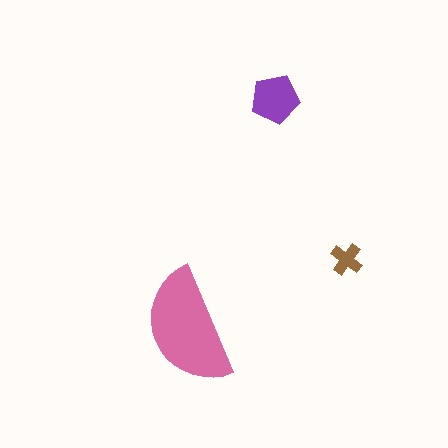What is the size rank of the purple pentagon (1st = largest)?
2nd.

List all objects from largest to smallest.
The pink semicircle, the purple pentagon, the brown cross.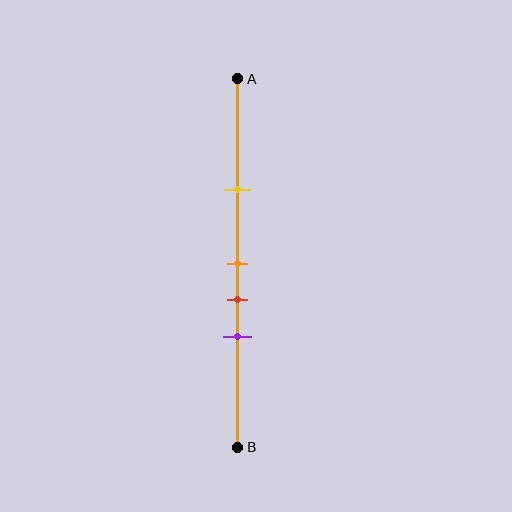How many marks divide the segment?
There are 4 marks dividing the segment.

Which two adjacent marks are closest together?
The orange and red marks are the closest adjacent pair.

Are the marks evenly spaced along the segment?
No, the marks are not evenly spaced.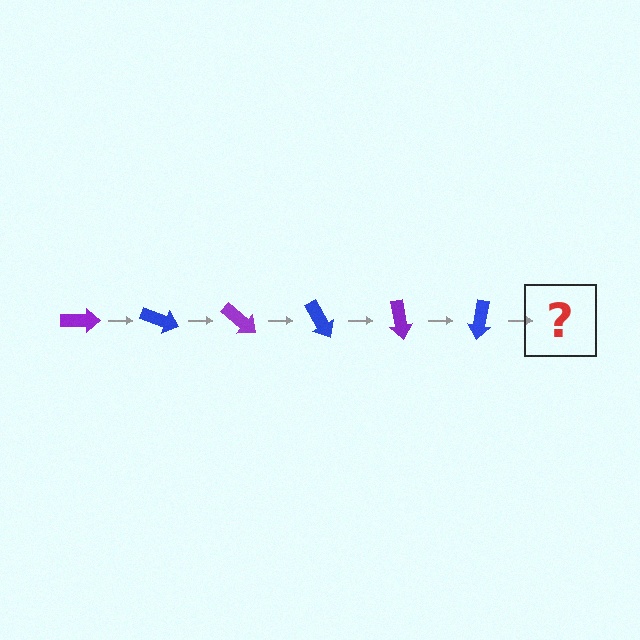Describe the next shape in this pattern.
It should be a purple arrow, rotated 120 degrees from the start.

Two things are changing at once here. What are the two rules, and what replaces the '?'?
The two rules are that it rotates 20 degrees each step and the color cycles through purple and blue. The '?' should be a purple arrow, rotated 120 degrees from the start.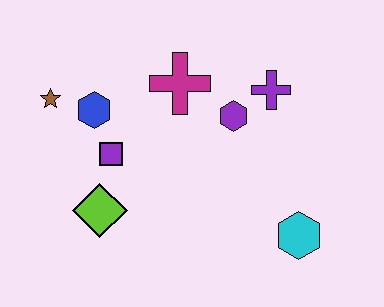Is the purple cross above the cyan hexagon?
Yes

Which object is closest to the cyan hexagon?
The purple hexagon is closest to the cyan hexagon.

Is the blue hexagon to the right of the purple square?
No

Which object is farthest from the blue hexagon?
The cyan hexagon is farthest from the blue hexagon.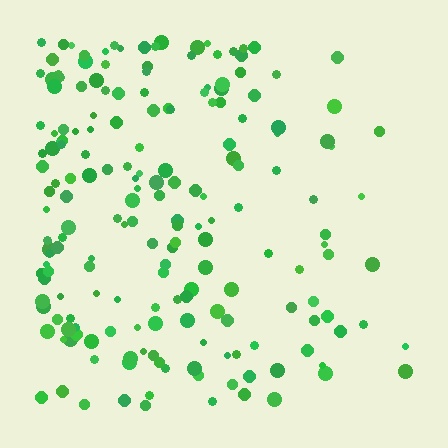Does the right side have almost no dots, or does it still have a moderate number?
Still a moderate number, just noticeably fewer than the left.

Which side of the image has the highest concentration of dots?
The left.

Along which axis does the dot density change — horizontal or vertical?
Horizontal.